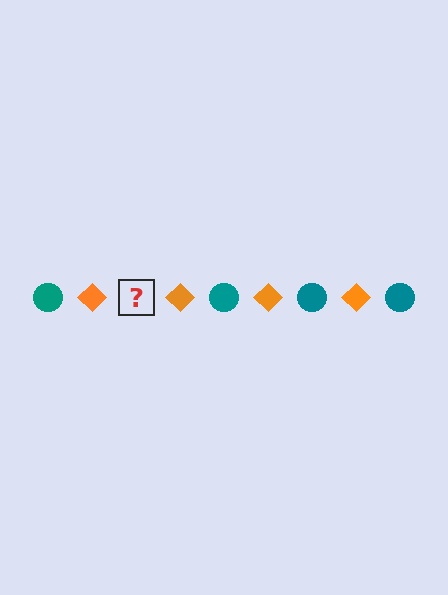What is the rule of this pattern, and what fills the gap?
The rule is that the pattern alternates between teal circle and orange diamond. The gap should be filled with a teal circle.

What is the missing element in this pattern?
The missing element is a teal circle.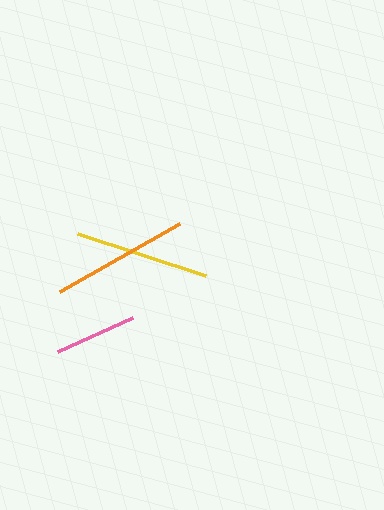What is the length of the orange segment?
The orange segment is approximately 138 pixels long.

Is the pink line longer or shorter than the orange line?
The orange line is longer than the pink line.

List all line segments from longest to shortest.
From longest to shortest: orange, yellow, pink.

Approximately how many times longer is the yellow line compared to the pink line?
The yellow line is approximately 1.6 times the length of the pink line.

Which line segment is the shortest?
The pink line is the shortest at approximately 83 pixels.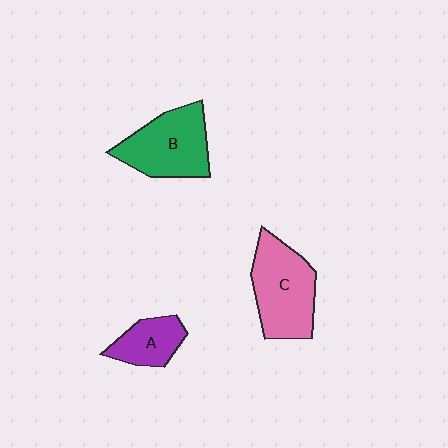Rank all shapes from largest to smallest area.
From largest to smallest: C (pink), B (green), A (purple).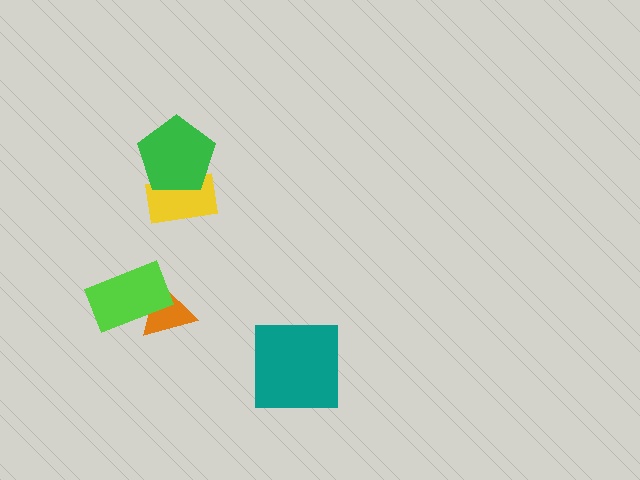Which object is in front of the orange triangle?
The lime rectangle is in front of the orange triangle.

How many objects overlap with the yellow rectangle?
1 object overlaps with the yellow rectangle.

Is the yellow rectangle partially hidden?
Yes, it is partially covered by another shape.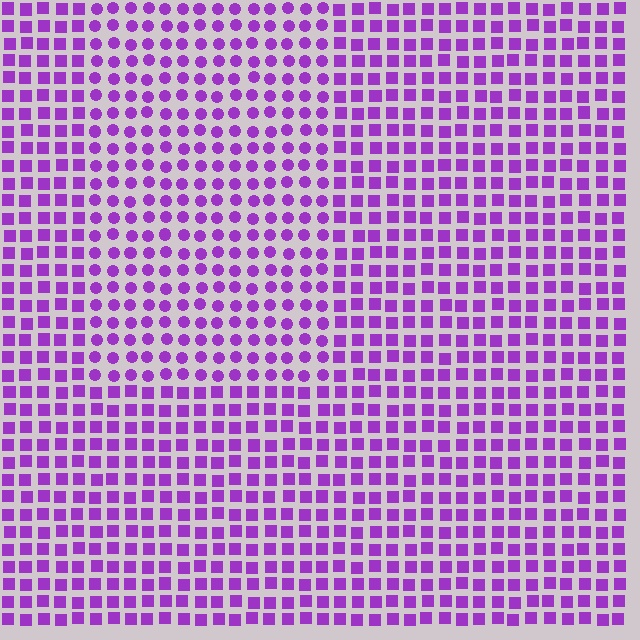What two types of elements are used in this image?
The image uses circles inside the rectangle region and squares outside it.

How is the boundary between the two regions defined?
The boundary is defined by a change in element shape: circles inside vs. squares outside. All elements share the same color and spacing.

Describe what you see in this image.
The image is filled with small purple elements arranged in a uniform grid. A rectangle-shaped region contains circles, while the surrounding area contains squares. The boundary is defined purely by the change in element shape.